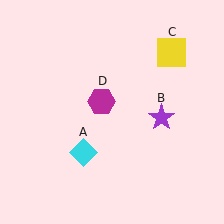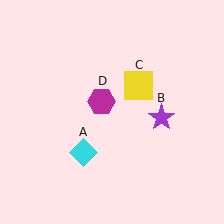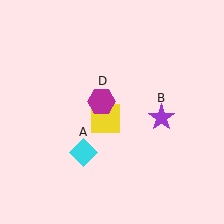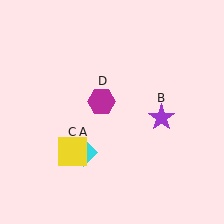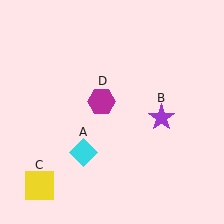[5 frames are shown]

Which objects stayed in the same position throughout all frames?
Cyan diamond (object A) and purple star (object B) and magenta hexagon (object D) remained stationary.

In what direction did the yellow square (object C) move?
The yellow square (object C) moved down and to the left.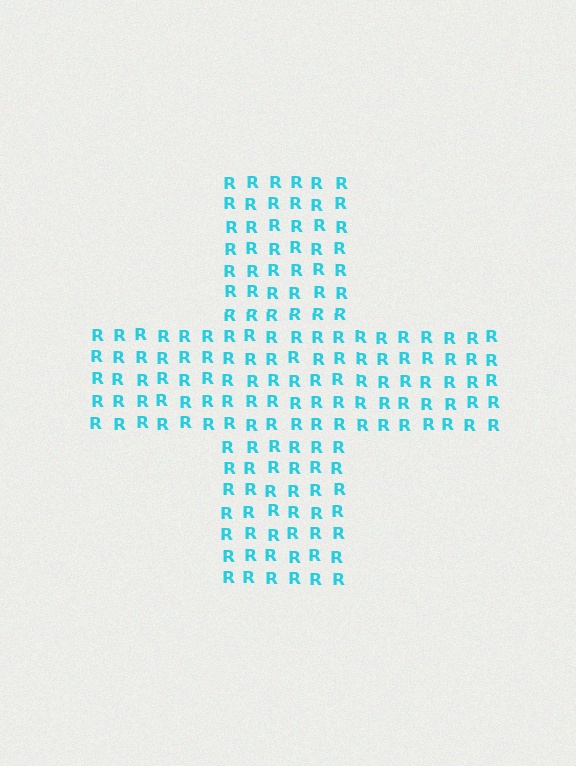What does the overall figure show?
The overall figure shows a cross.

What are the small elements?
The small elements are letter R's.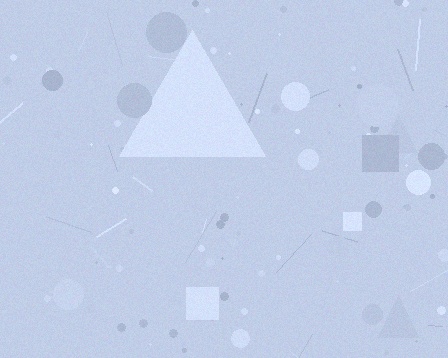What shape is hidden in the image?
A triangle is hidden in the image.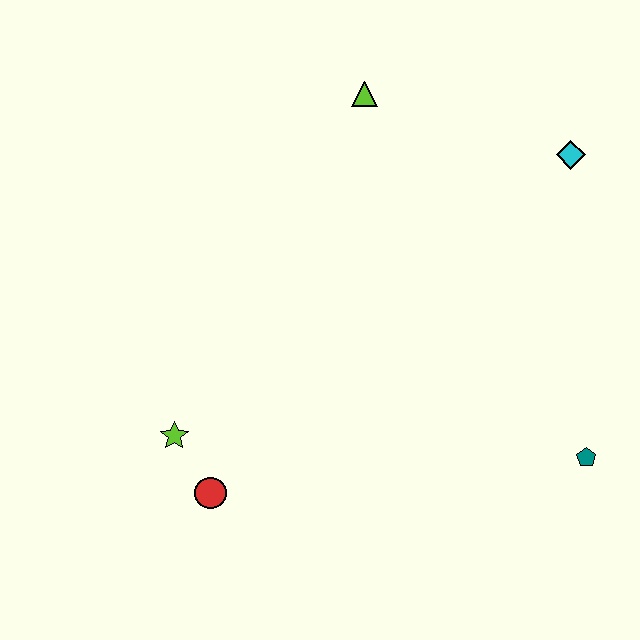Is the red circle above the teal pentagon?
No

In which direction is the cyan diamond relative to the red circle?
The cyan diamond is to the right of the red circle.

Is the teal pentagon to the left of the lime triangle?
No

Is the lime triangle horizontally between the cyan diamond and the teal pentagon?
No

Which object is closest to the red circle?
The lime star is closest to the red circle.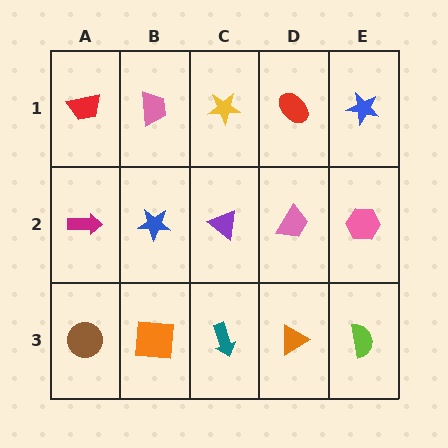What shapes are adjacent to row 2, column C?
A yellow star (row 1, column C), a teal arrow (row 3, column C), a blue star (row 2, column B), a pink trapezoid (row 2, column D).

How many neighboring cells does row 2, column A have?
3.